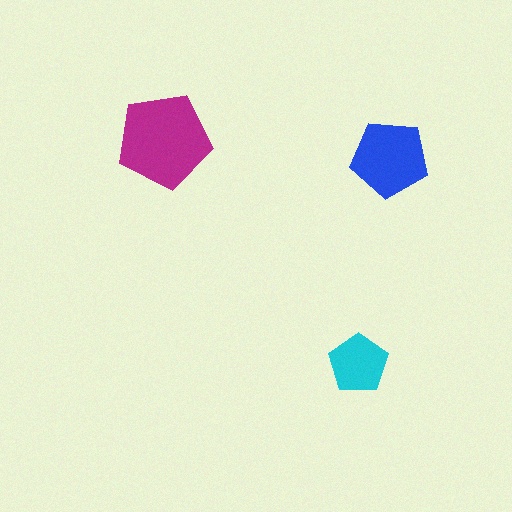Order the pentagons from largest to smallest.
the magenta one, the blue one, the cyan one.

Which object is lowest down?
The cyan pentagon is bottommost.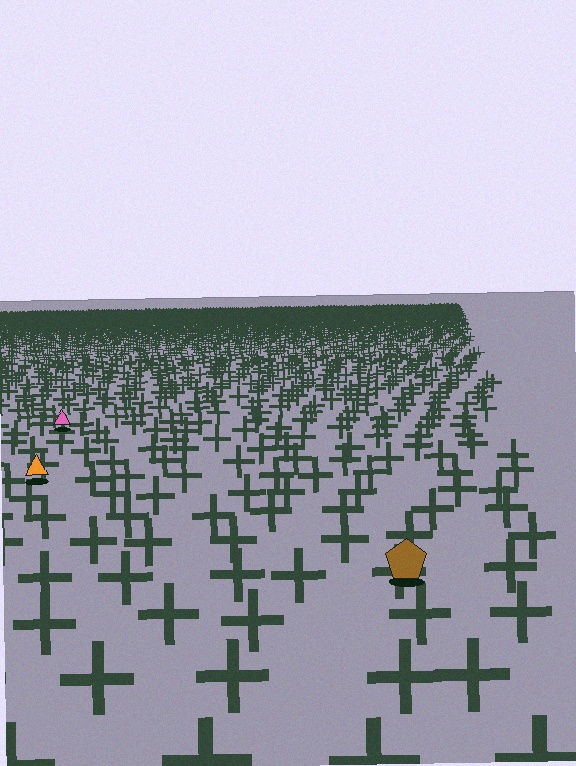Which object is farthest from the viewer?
The pink triangle is farthest from the viewer. It appears smaller and the ground texture around it is denser.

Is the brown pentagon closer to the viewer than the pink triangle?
Yes. The brown pentagon is closer — you can tell from the texture gradient: the ground texture is coarser near it.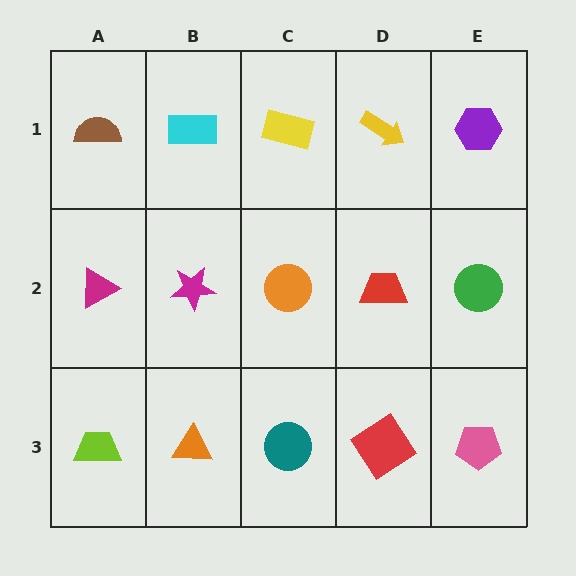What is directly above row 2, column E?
A purple hexagon.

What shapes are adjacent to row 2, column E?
A purple hexagon (row 1, column E), a pink pentagon (row 3, column E), a red trapezoid (row 2, column D).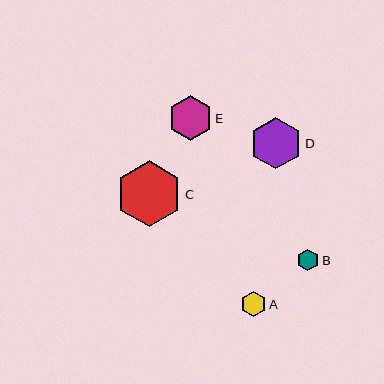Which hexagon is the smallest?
Hexagon B is the smallest with a size of approximately 22 pixels.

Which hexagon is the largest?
Hexagon C is the largest with a size of approximately 66 pixels.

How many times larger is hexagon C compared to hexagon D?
Hexagon C is approximately 1.3 times the size of hexagon D.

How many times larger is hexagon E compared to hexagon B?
Hexagon E is approximately 2.0 times the size of hexagon B.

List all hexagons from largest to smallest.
From largest to smallest: C, D, E, A, B.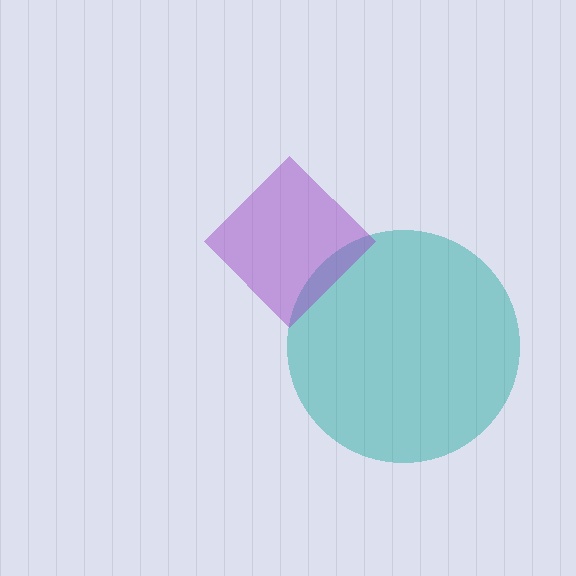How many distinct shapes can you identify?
There are 2 distinct shapes: a teal circle, a purple diamond.